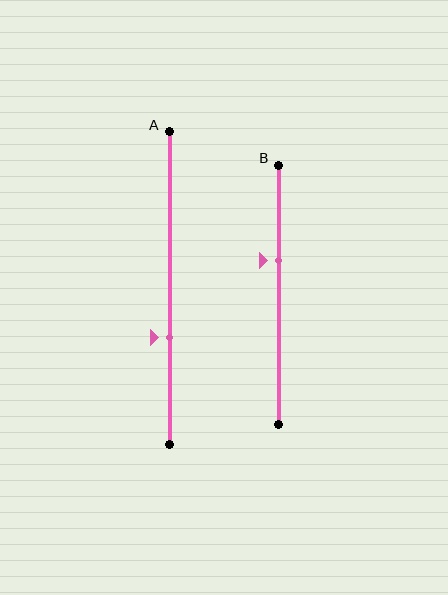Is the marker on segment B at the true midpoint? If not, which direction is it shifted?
No, the marker on segment B is shifted upward by about 13% of the segment length.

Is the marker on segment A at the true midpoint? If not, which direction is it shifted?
No, the marker on segment A is shifted downward by about 16% of the segment length.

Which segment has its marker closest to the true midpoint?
Segment B has its marker closest to the true midpoint.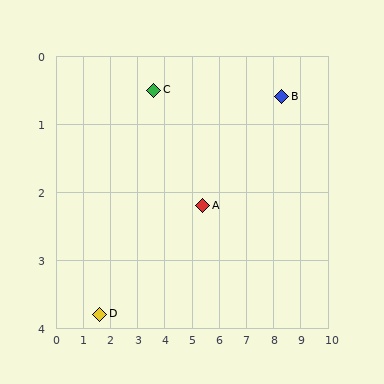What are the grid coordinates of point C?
Point C is at approximately (3.6, 0.5).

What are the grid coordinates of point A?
Point A is at approximately (5.4, 2.2).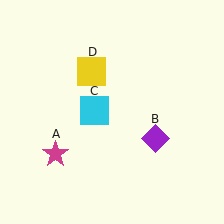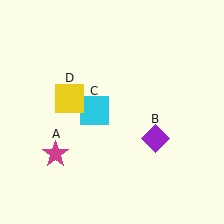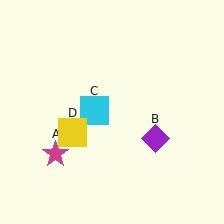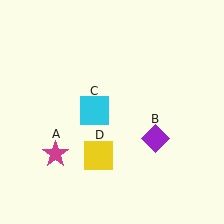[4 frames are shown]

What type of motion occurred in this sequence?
The yellow square (object D) rotated counterclockwise around the center of the scene.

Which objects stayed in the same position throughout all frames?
Magenta star (object A) and purple diamond (object B) and cyan square (object C) remained stationary.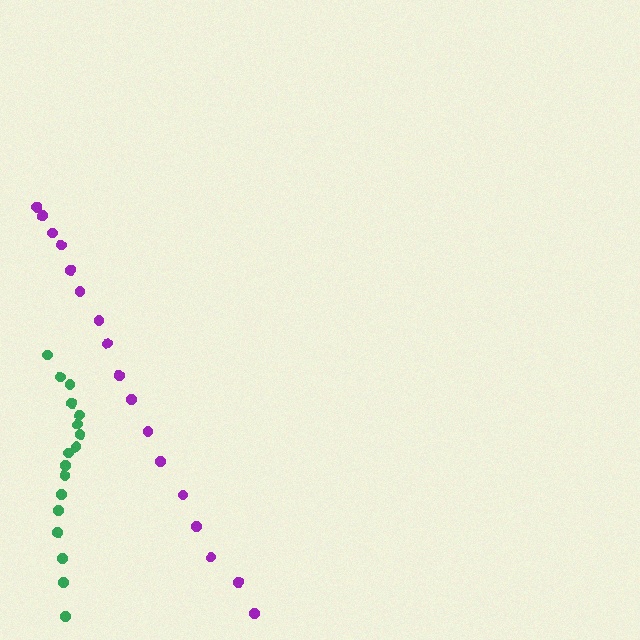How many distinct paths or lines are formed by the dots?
There are 2 distinct paths.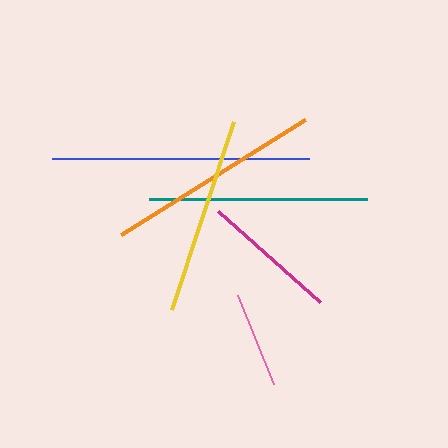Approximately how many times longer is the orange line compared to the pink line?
The orange line is approximately 2.3 times the length of the pink line.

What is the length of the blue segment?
The blue segment is approximately 257 pixels long.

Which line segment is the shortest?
The pink line is the shortest at approximately 96 pixels.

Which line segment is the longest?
The blue line is the longest at approximately 257 pixels.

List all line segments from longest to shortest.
From longest to shortest: blue, teal, orange, yellow, magenta, pink.